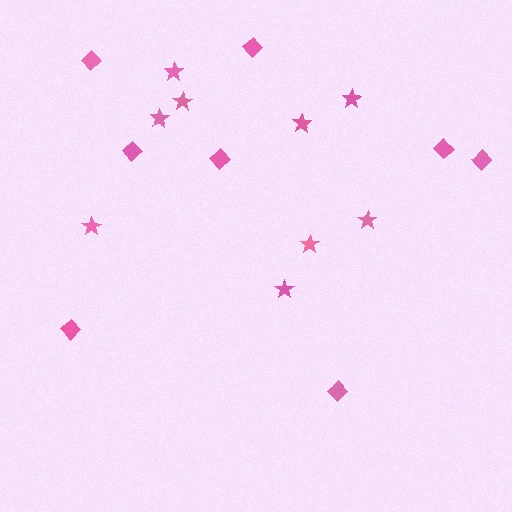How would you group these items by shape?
There are 2 groups: one group of stars (9) and one group of diamonds (8).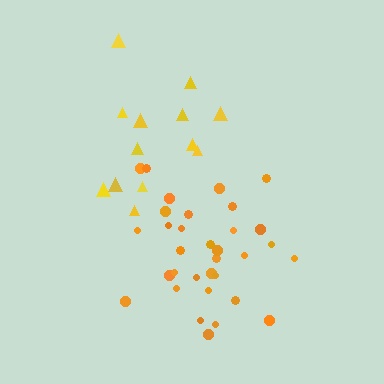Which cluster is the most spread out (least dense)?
Yellow.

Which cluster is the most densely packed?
Orange.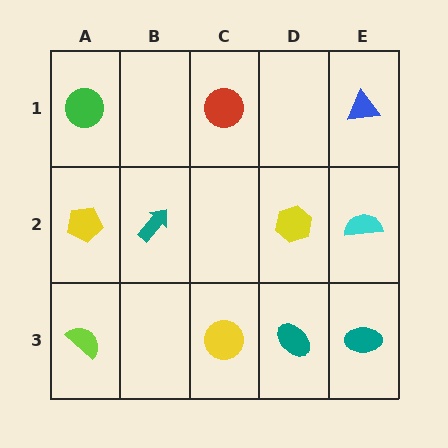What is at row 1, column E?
A blue triangle.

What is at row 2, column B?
A teal arrow.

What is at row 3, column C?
A yellow circle.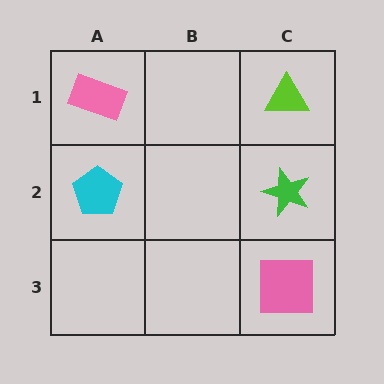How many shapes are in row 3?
1 shape.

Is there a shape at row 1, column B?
No, that cell is empty.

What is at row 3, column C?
A pink square.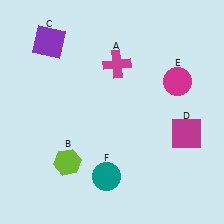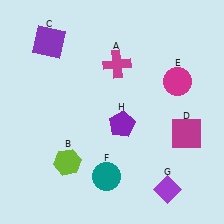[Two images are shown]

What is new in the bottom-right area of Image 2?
A purple pentagon (H) was added in the bottom-right area of Image 2.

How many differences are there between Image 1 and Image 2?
There are 2 differences between the two images.